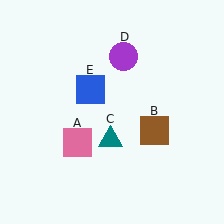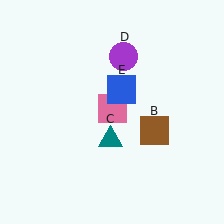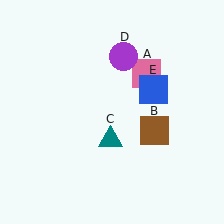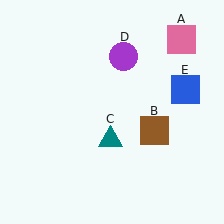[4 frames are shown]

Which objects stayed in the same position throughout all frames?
Brown square (object B) and teal triangle (object C) and purple circle (object D) remained stationary.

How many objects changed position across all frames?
2 objects changed position: pink square (object A), blue square (object E).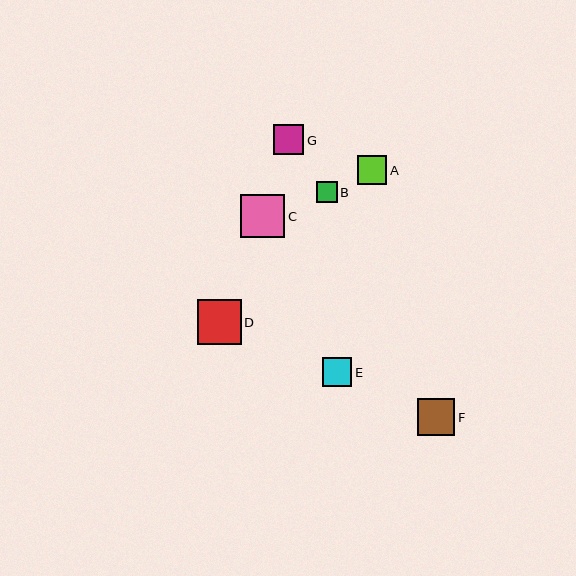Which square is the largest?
Square D is the largest with a size of approximately 44 pixels.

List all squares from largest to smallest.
From largest to smallest: D, C, F, G, A, E, B.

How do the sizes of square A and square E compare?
Square A and square E are approximately the same size.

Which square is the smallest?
Square B is the smallest with a size of approximately 21 pixels.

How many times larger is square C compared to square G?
Square C is approximately 1.5 times the size of square G.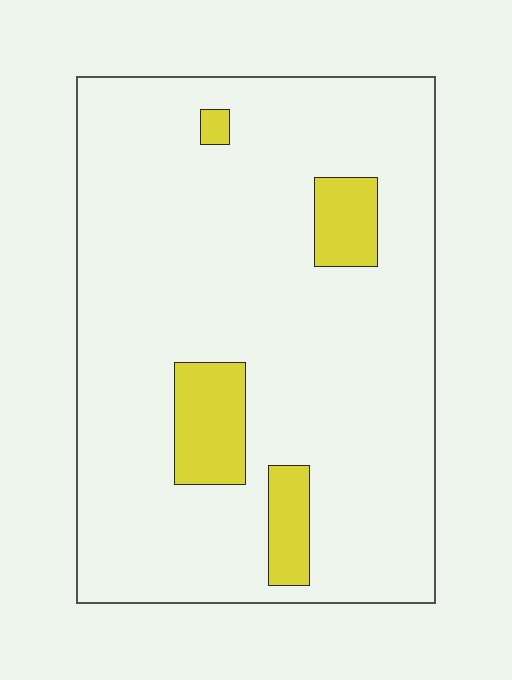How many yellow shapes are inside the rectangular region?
4.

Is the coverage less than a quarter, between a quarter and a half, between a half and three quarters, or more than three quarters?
Less than a quarter.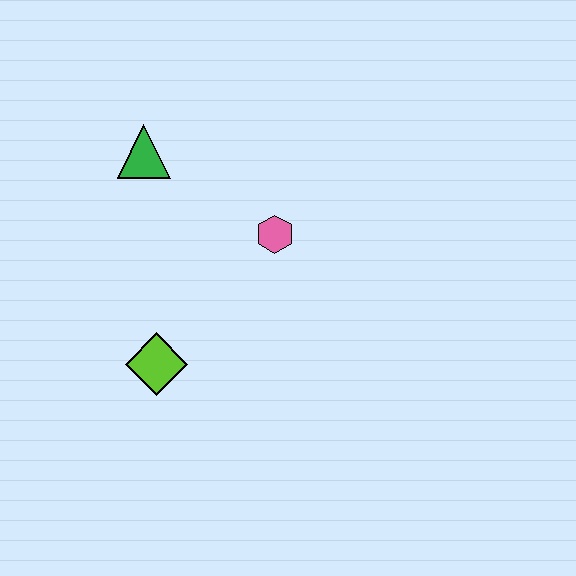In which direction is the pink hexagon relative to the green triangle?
The pink hexagon is to the right of the green triangle.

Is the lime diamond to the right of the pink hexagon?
No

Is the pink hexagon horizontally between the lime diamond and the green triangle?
No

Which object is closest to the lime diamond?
The pink hexagon is closest to the lime diamond.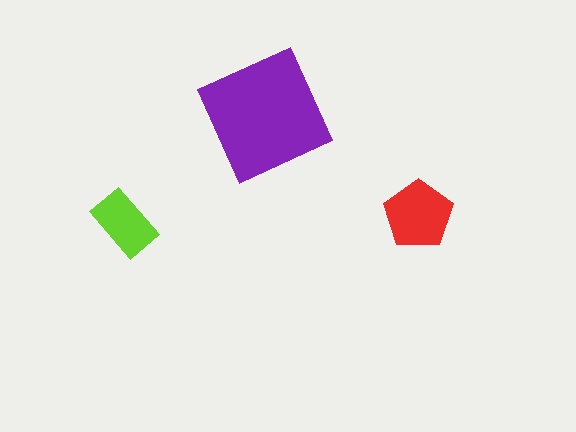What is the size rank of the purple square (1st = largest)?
1st.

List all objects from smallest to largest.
The lime rectangle, the red pentagon, the purple square.